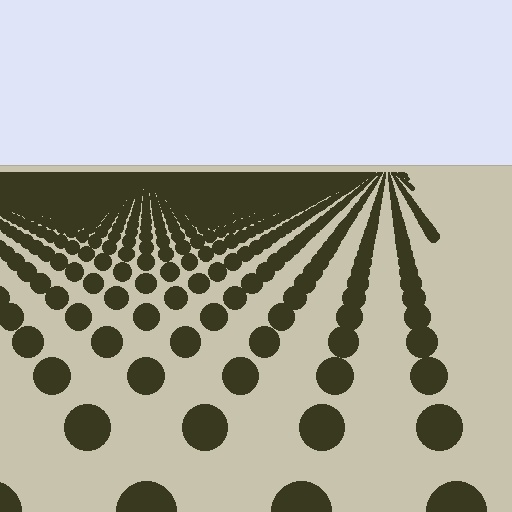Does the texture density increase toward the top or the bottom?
Density increases toward the top.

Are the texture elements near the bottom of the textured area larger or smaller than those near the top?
Larger. Near the bottom, elements are closer to the viewer and appear at a bigger on-screen size.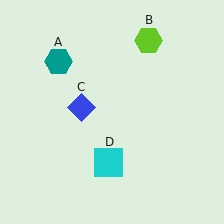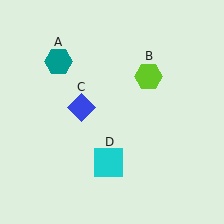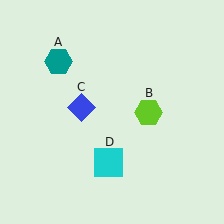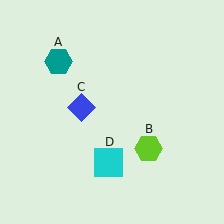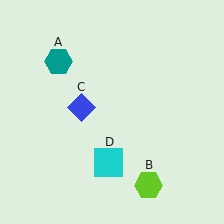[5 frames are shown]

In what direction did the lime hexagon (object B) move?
The lime hexagon (object B) moved down.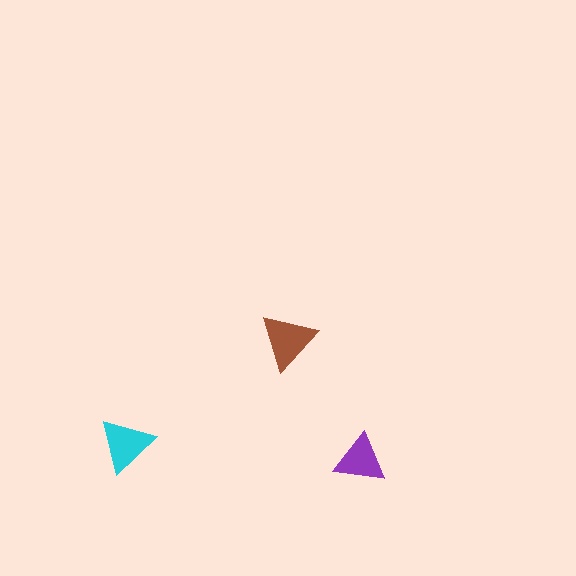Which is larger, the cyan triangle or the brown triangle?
The brown one.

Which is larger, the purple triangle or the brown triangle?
The brown one.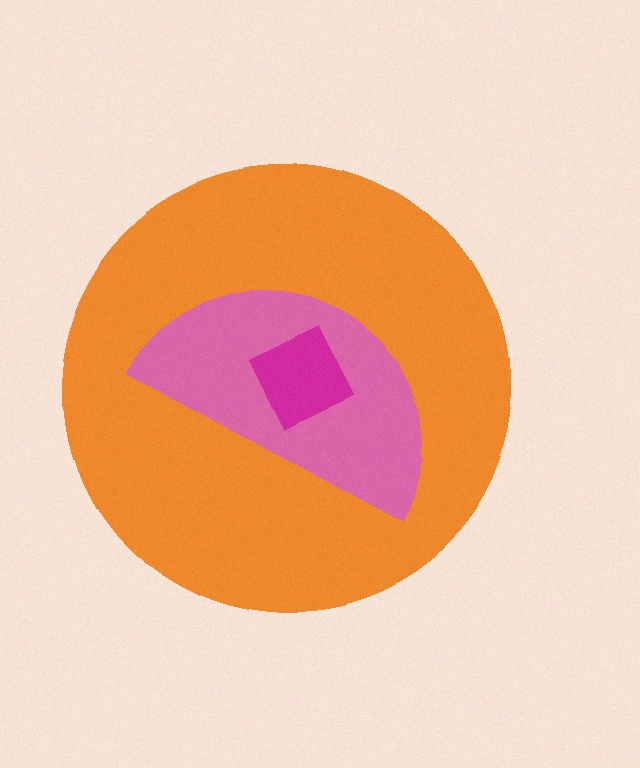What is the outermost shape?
The orange circle.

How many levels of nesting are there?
3.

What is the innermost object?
The magenta square.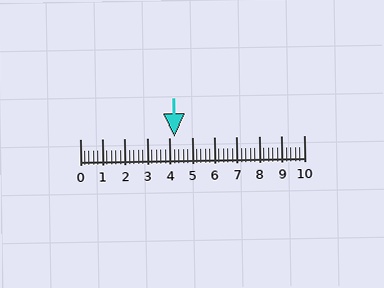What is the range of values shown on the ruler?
The ruler shows values from 0 to 10.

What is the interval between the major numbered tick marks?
The major tick marks are spaced 1 units apart.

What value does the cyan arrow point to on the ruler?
The cyan arrow points to approximately 4.2.